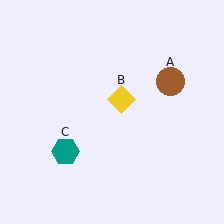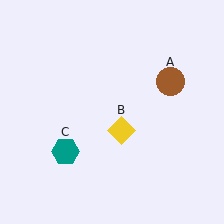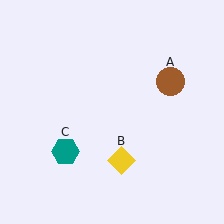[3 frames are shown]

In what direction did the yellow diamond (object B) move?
The yellow diamond (object B) moved down.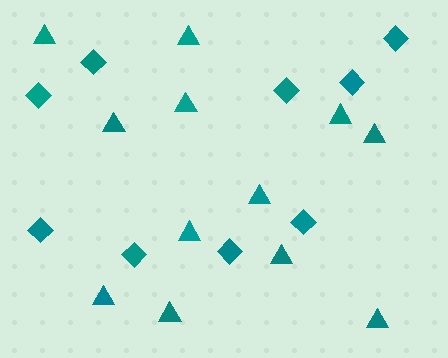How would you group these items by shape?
There are 2 groups: one group of triangles (12) and one group of diamonds (9).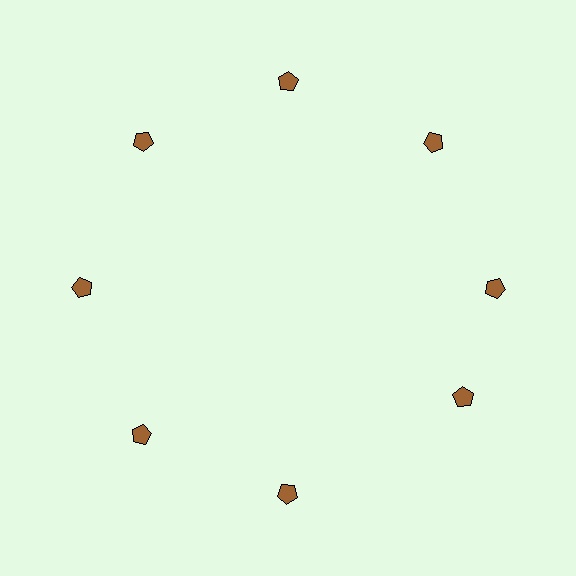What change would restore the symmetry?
The symmetry would be restored by rotating it back into even spacing with its neighbors so that all 8 pentagons sit at equal angles and equal distance from the center.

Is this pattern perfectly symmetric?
No. The 8 brown pentagons are arranged in a ring, but one element near the 4 o'clock position is rotated out of alignment along the ring, breaking the 8-fold rotational symmetry.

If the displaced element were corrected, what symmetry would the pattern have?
It would have 8-fold rotational symmetry — the pattern would map onto itself every 45 degrees.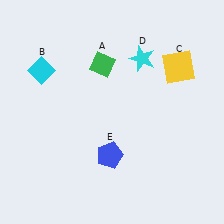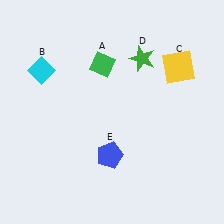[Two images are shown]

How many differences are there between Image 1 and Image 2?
There is 1 difference between the two images.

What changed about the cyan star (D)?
In Image 1, D is cyan. In Image 2, it changed to green.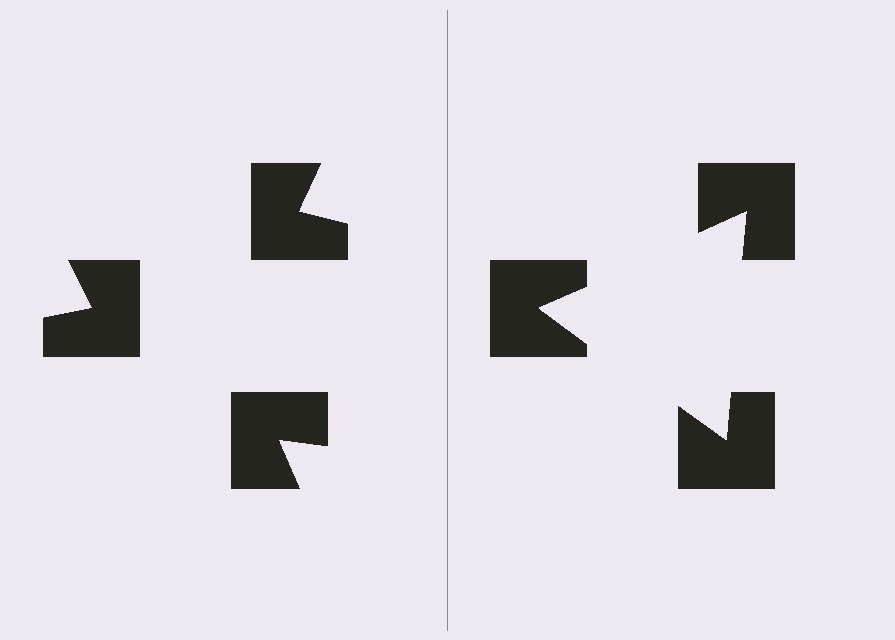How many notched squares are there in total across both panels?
6 — 3 on each side.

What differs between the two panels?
The notched squares are positioned identically on both sides; only the wedge orientations differ. On the right they align to a triangle; on the left they are misaligned.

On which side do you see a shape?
An illusory triangle appears on the right side. On the left side the wedge cuts are rotated, so no coherent shape forms.